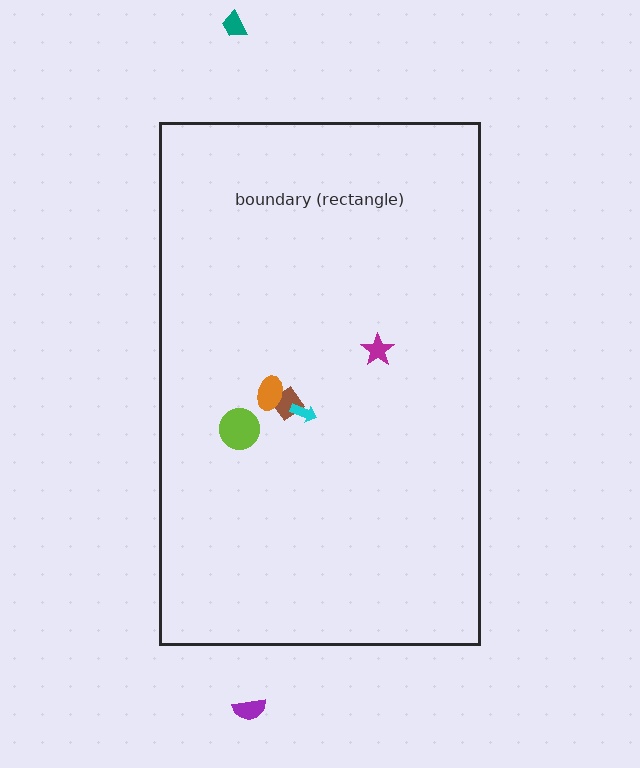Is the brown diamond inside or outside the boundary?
Inside.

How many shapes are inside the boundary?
5 inside, 2 outside.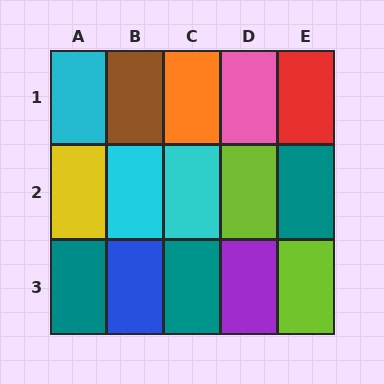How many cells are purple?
1 cell is purple.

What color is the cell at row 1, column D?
Pink.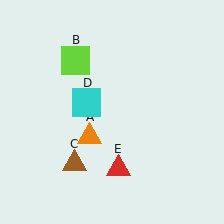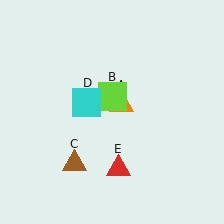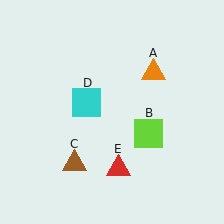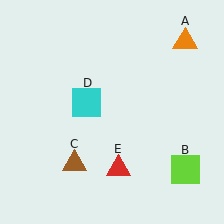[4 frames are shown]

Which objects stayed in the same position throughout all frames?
Brown triangle (object C) and cyan square (object D) and red triangle (object E) remained stationary.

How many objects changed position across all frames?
2 objects changed position: orange triangle (object A), lime square (object B).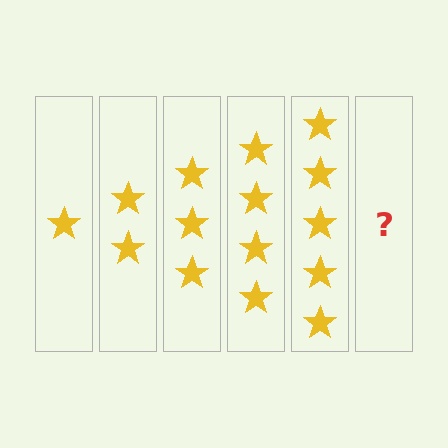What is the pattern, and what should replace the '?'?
The pattern is that each step adds one more star. The '?' should be 6 stars.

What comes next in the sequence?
The next element should be 6 stars.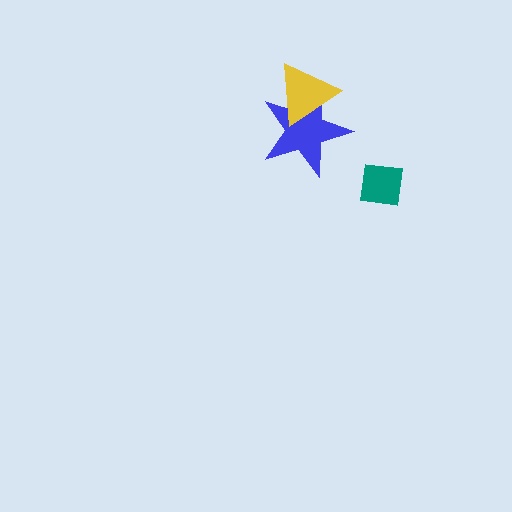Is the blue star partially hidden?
Yes, it is partially covered by another shape.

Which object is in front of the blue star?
The yellow triangle is in front of the blue star.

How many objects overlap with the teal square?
0 objects overlap with the teal square.